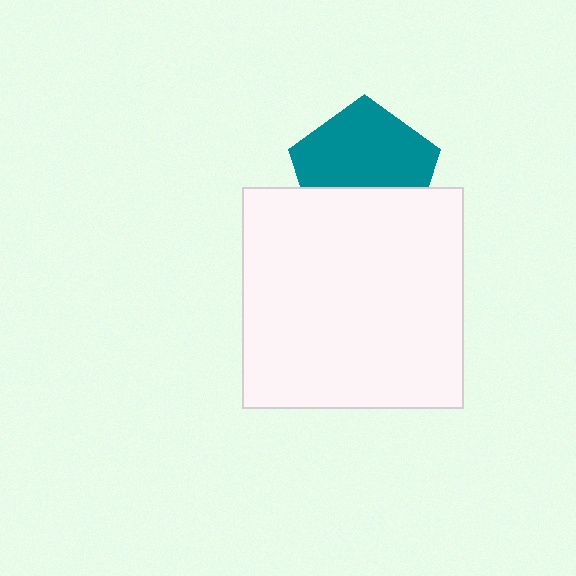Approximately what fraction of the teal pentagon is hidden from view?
Roughly 38% of the teal pentagon is hidden behind the white square.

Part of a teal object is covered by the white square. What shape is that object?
It is a pentagon.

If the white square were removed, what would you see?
You would see the complete teal pentagon.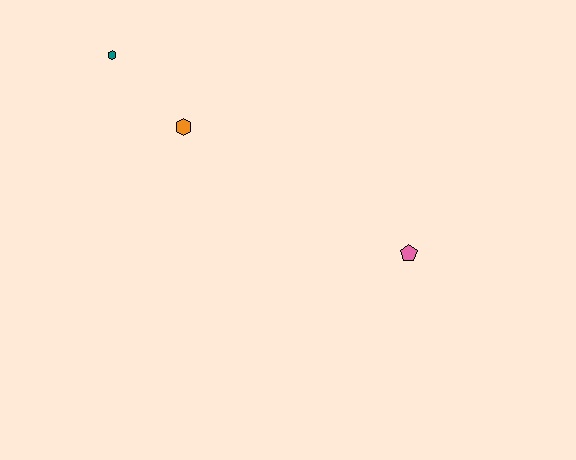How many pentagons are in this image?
There is 1 pentagon.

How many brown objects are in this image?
There are no brown objects.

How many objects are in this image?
There are 3 objects.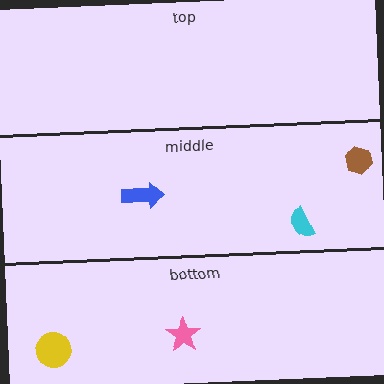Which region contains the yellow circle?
The bottom region.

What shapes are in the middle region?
The cyan semicircle, the blue arrow, the brown hexagon.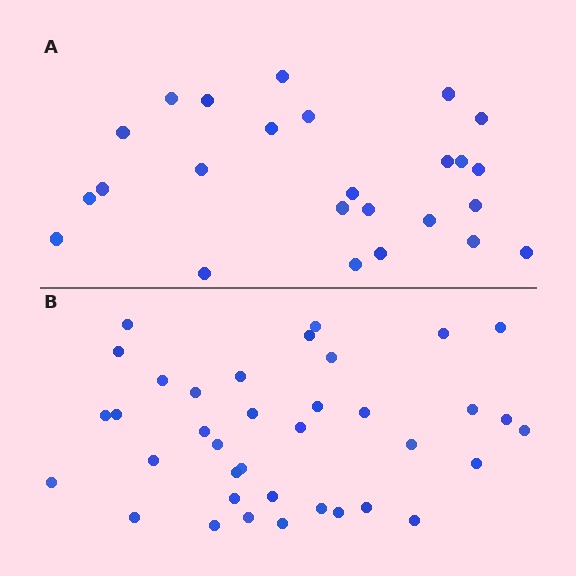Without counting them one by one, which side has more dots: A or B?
Region B (the bottom region) has more dots.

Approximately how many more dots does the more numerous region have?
Region B has roughly 12 or so more dots than region A.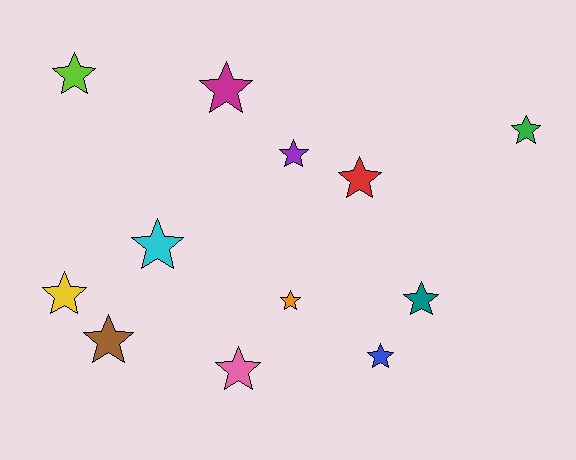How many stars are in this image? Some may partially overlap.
There are 12 stars.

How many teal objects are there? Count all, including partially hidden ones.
There is 1 teal object.